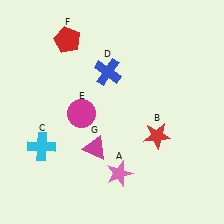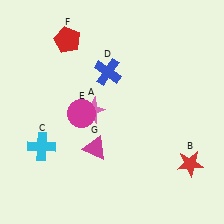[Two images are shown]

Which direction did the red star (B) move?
The red star (B) moved right.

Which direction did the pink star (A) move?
The pink star (A) moved up.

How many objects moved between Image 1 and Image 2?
2 objects moved between the two images.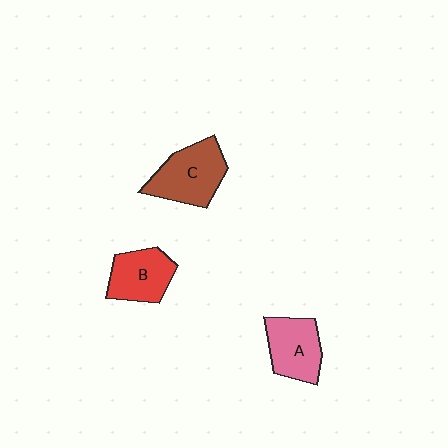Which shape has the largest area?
Shape C (brown).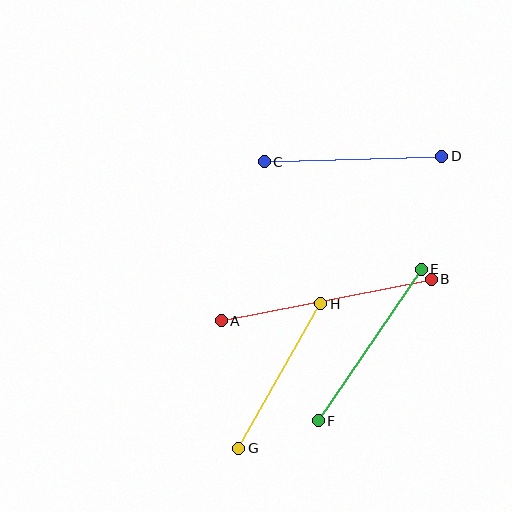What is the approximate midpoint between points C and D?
The midpoint is at approximately (353, 159) pixels.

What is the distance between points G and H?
The distance is approximately 166 pixels.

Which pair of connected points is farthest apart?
Points A and B are farthest apart.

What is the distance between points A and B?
The distance is approximately 214 pixels.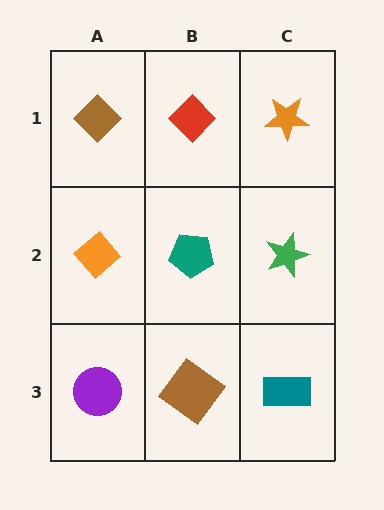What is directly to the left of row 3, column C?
A brown diamond.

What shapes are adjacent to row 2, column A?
A brown diamond (row 1, column A), a purple circle (row 3, column A), a teal pentagon (row 2, column B).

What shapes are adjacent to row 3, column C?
A green star (row 2, column C), a brown diamond (row 3, column B).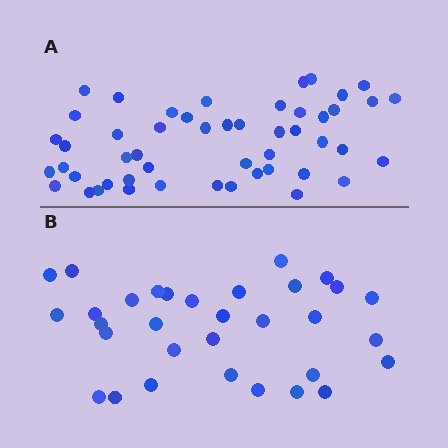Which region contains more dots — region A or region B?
Region A (the top region) has more dots.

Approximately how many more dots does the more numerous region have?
Region A has approximately 20 more dots than region B.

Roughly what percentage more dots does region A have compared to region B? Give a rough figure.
About 55% more.